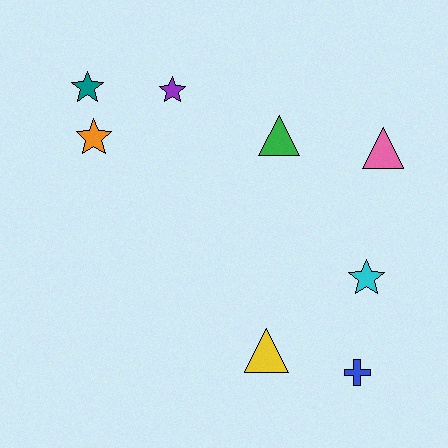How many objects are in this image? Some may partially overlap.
There are 8 objects.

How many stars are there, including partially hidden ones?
There are 4 stars.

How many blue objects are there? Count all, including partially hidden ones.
There is 1 blue object.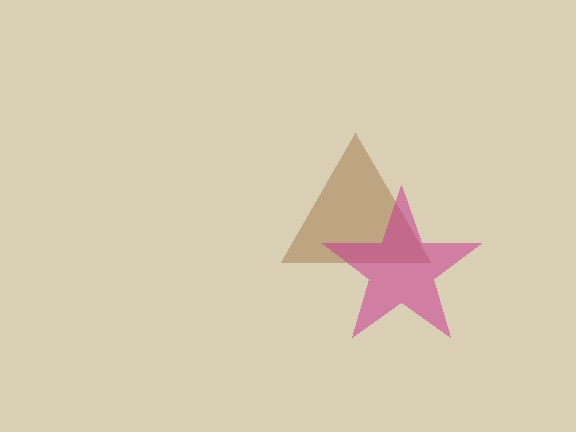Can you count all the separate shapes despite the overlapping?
Yes, there are 2 separate shapes.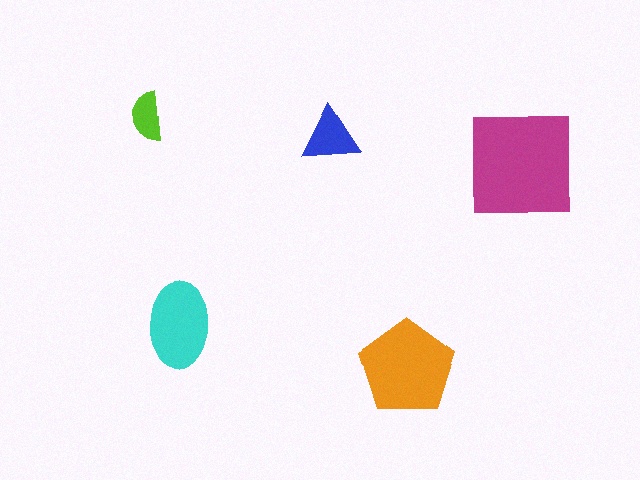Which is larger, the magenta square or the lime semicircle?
The magenta square.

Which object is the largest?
The magenta square.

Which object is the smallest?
The lime semicircle.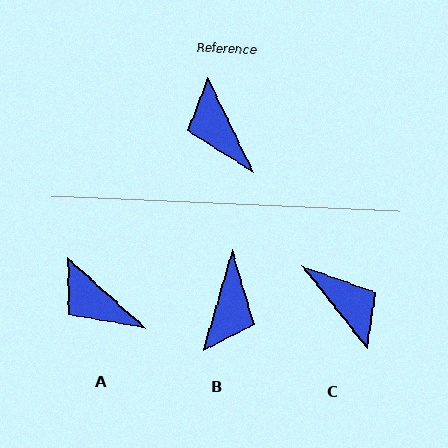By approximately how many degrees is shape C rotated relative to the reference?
Approximately 167 degrees clockwise.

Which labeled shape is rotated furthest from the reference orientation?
C, about 167 degrees away.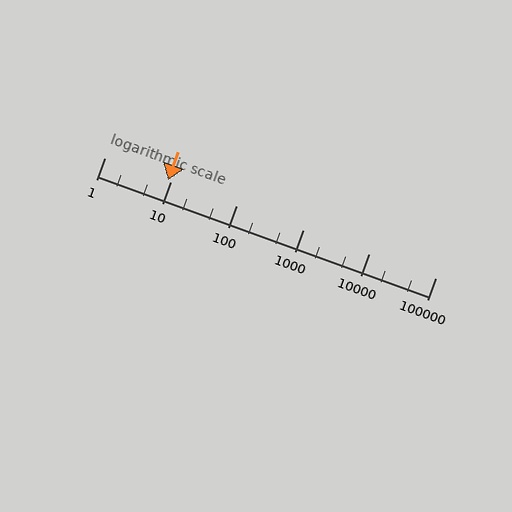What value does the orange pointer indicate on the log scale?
The pointer indicates approximately 9.2.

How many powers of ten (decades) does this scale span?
The scale spans 5 decades, from 1 to 100000.